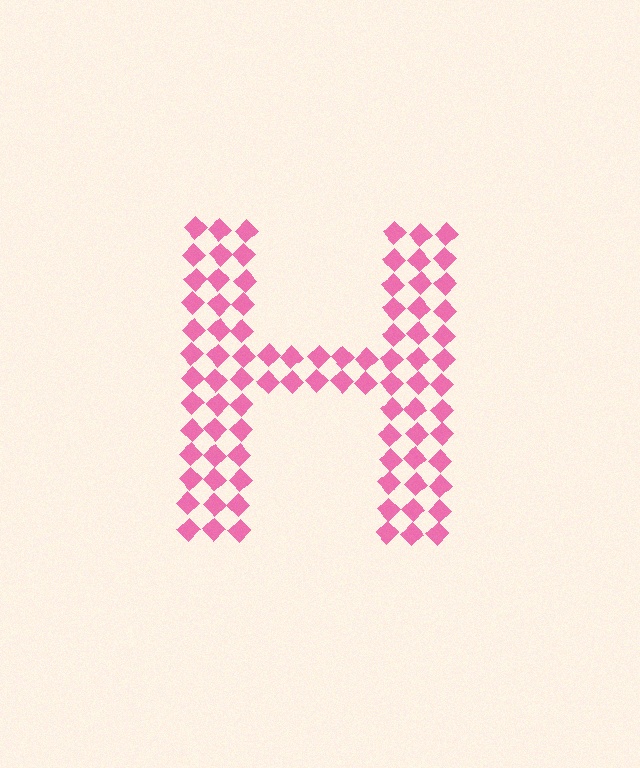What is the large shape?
The large shape is the letter H.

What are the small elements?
The small elements are diamonds.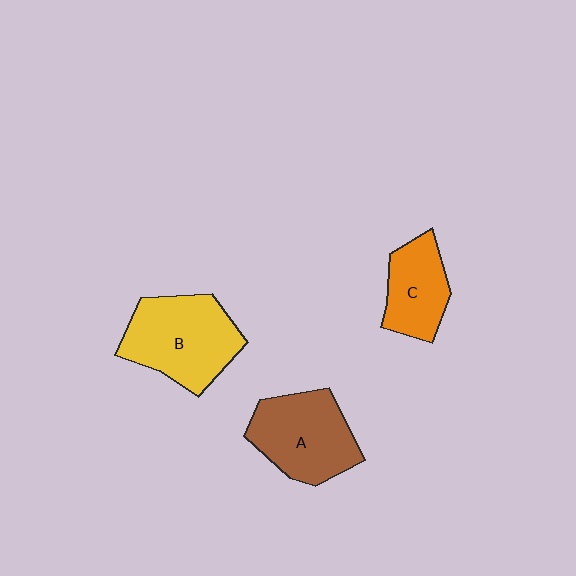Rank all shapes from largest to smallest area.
From largest to smallest: B (yellow), A (brown), C (orange).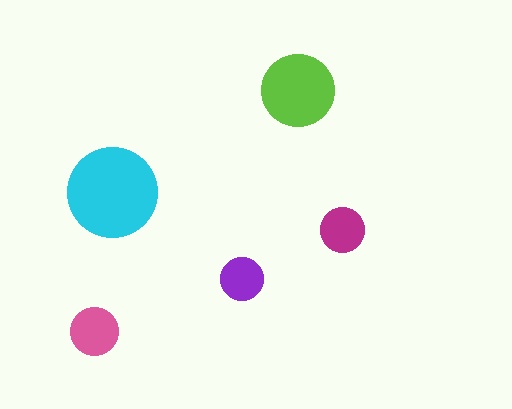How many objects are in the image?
There are 5 objects in the image.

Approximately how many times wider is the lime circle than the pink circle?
About 1.5 times wider.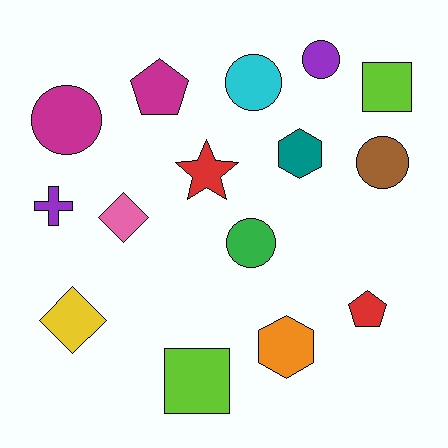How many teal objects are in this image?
There is 1 teal object.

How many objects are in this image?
There are 15 objects.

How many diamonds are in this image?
There are 2 diamonds.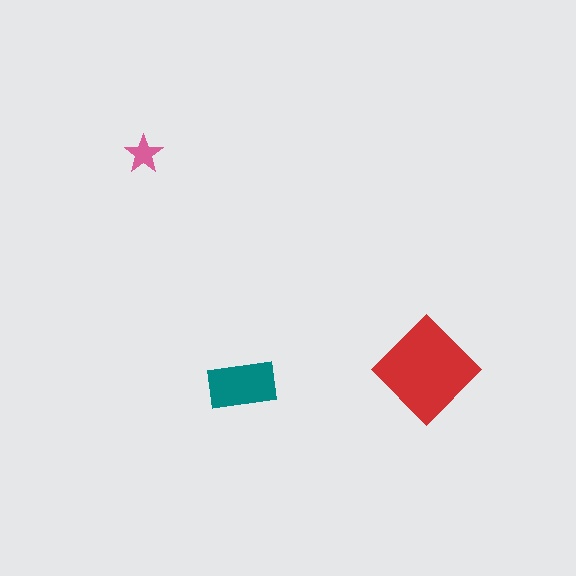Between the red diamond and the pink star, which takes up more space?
The red diamond.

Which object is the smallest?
The pink star.